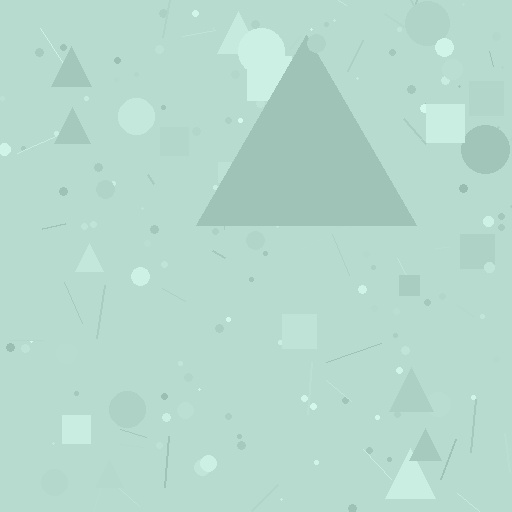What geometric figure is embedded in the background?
A triangle is embedded in the background.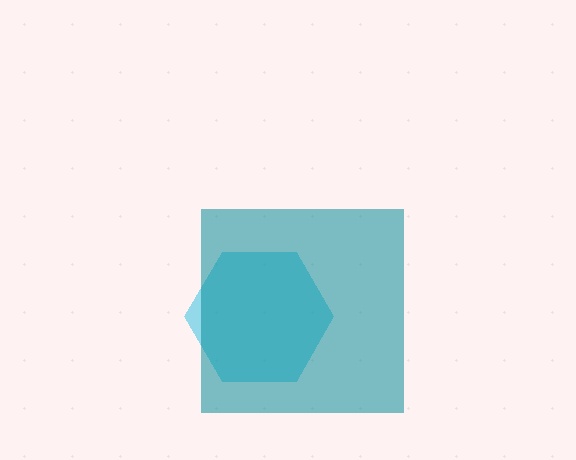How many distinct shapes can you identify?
There are 2 distinct shapes: a cyan hexagon, a teal square.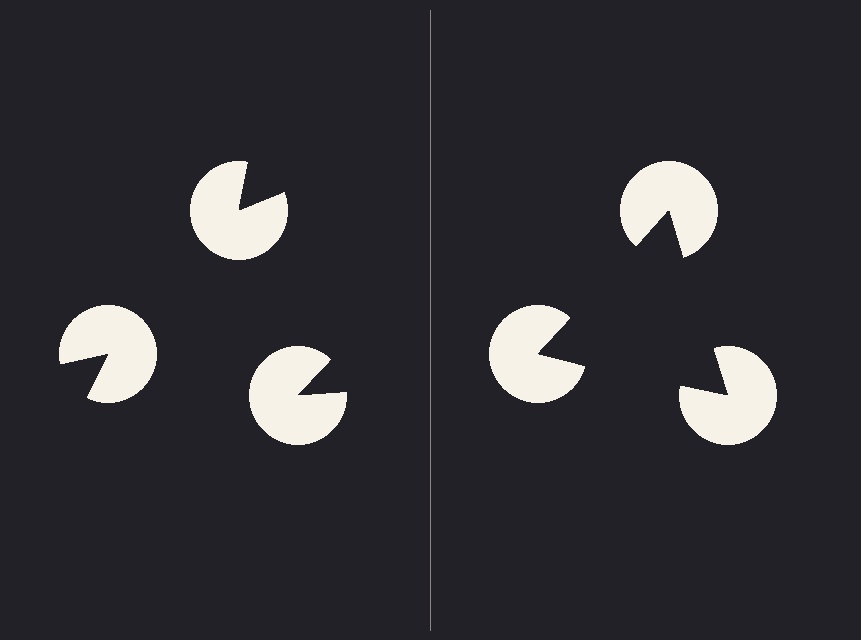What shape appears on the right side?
An illusory triangle.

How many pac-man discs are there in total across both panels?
6 — 3 on each side.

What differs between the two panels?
The pac-man discs are positioned identically on both sides; only the wedge orientations differ. On the right they align to a triangle; on the left they are misaligned.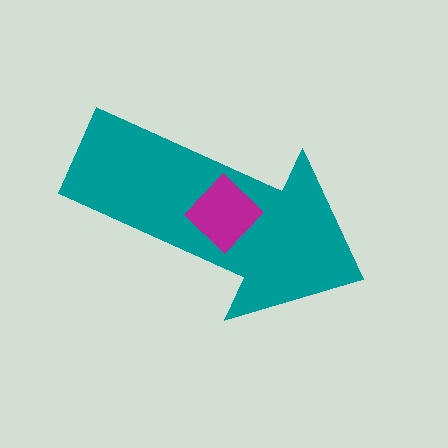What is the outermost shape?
The teal arrow.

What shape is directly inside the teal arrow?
The magenta diamond.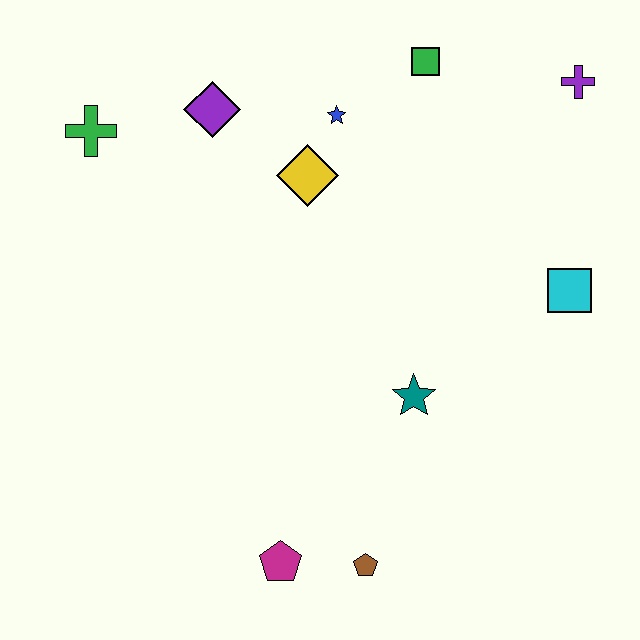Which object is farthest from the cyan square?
The green cross is farthest from the cyan square.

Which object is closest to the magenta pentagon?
The brown pentagon is closest to the magenta pentagon.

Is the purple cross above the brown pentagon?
Yes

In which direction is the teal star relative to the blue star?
The teal star is below the blue star.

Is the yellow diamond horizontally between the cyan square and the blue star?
No